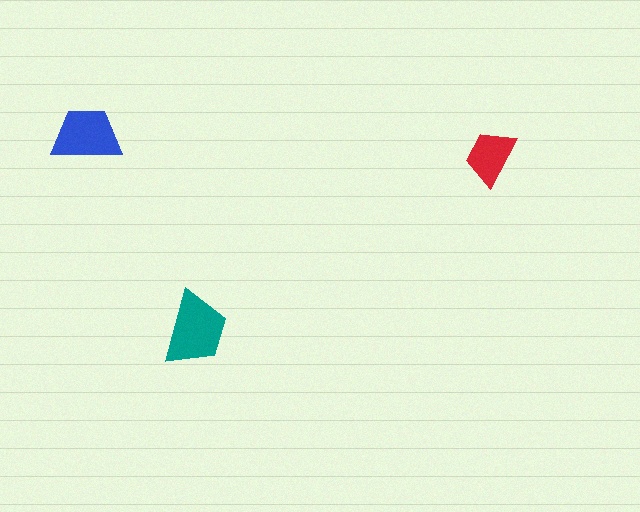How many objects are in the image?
There are 3 objects in the image.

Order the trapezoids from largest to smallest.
the teal one, the blue one, the red one.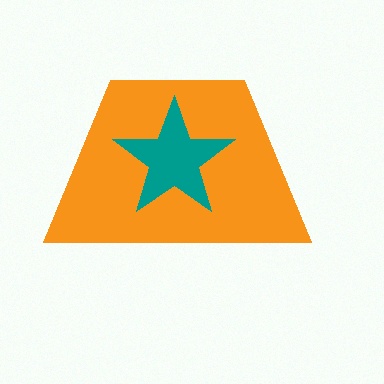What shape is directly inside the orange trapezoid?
The teal star.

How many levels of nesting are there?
2.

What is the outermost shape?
The orange trapezoid.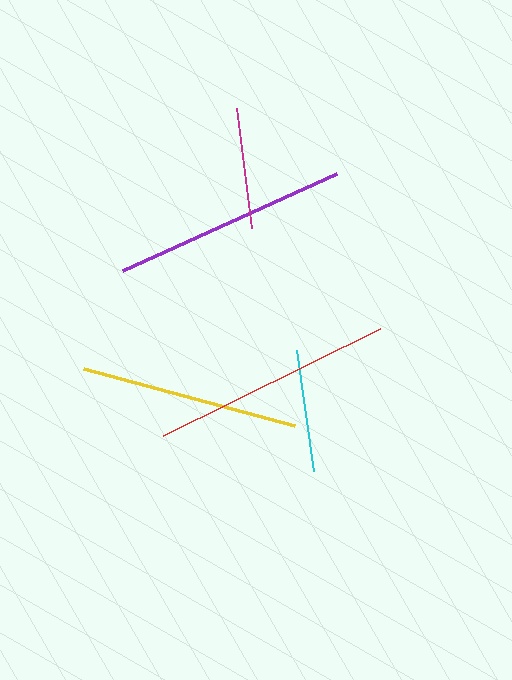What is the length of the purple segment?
The purple segment is approximately 235 pixels long.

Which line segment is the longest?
The red line is the longest at approximately 243 pixels.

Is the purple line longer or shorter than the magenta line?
The purple line is longer than the magenta line.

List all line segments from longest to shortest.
From longest to shortest: red, purple, yellow, cyan, magenta.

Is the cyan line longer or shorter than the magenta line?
The cyan line is longer than the magenta line.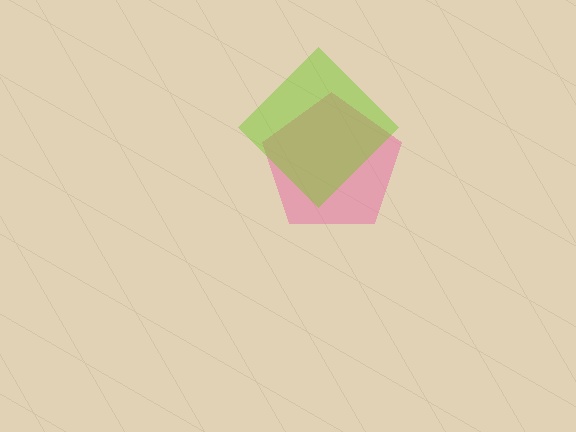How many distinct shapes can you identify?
There are 2 distinct shapes: a pink pentagon, a lime diamond.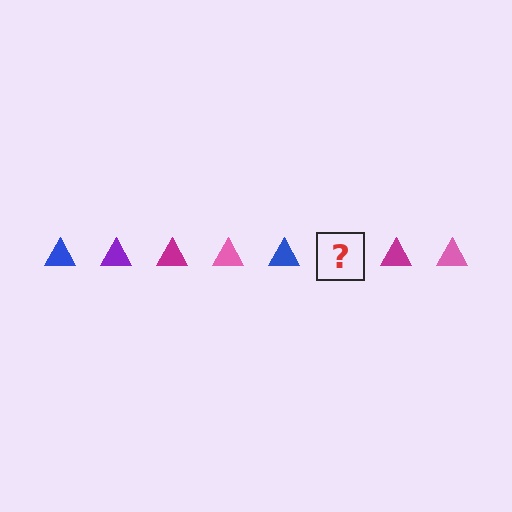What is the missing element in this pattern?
The missing element is a purple triangle.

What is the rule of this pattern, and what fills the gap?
The rule is that the pattern cycles through blue, purple, magenta, pink triangles. The gap should be filled with a purple triangle.